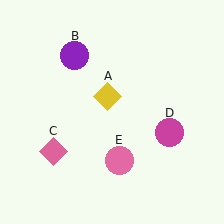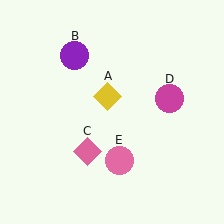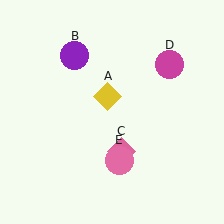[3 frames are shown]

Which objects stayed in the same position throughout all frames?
Yellow diamond (object A) and purple circle (object B) and pink circle (object E) remained stationary.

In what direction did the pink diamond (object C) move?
The pink diamond (object C) moved right.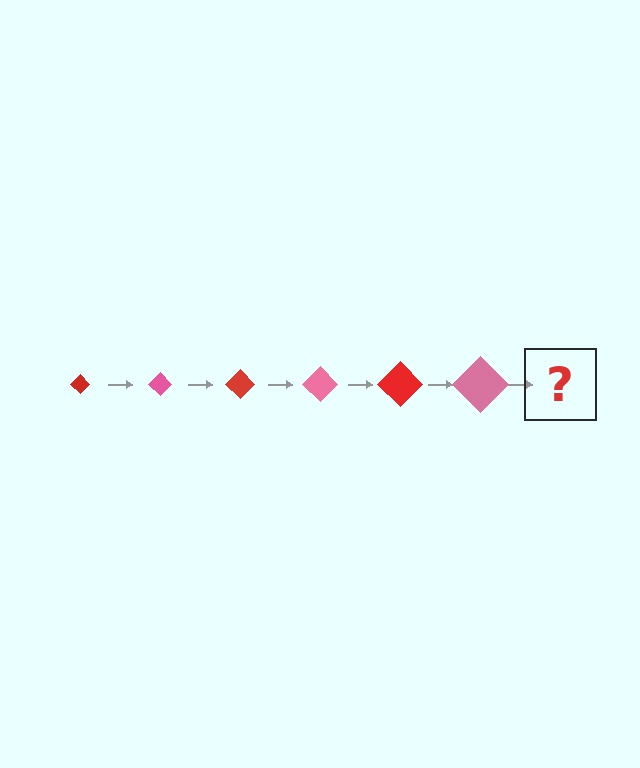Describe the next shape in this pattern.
It should be a red diamond, larger than the previous one.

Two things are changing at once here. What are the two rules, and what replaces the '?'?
The two rules are that the diamond grows larger each step and the color cycles through red and pink. The '?' should be a red diamond, larger than the previous one.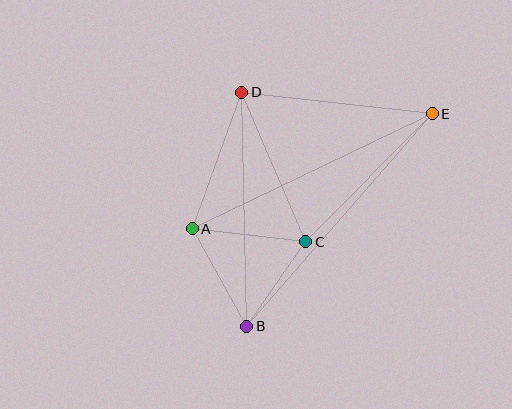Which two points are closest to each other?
Points B and C are closest to each other.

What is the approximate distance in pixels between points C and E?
The distance between C and E is approximately 180 pixels.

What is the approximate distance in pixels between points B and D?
The distance between B and D is approximately 234 pixels.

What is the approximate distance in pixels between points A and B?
The distance between A and B is approximately 111 pixels.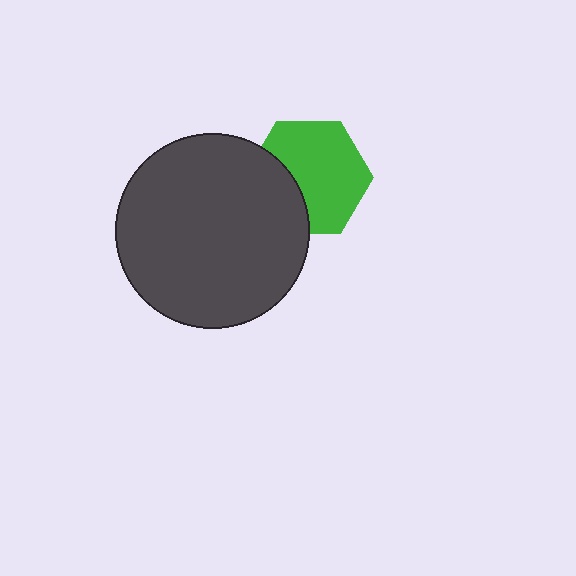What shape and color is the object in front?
The object in front is a dark gray circle.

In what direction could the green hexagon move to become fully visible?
The green hexagon could move right. That would shift it out from behind the dark gray circle entirely.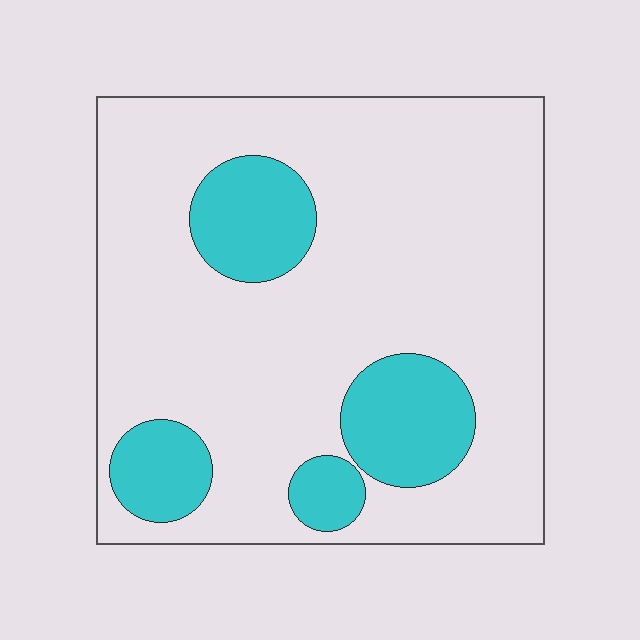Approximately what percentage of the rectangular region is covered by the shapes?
Approximately 20%.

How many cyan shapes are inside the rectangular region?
4.